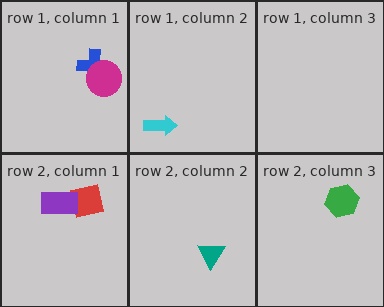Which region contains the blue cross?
The row 1, column 1 region.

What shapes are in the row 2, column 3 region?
The green hexagon.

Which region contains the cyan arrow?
The row 1, column 2 region.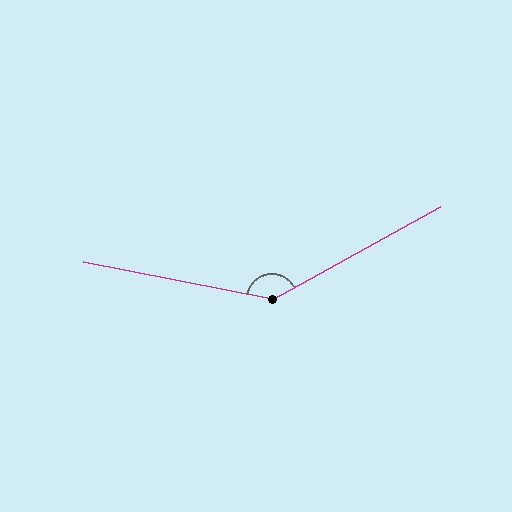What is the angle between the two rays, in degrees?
Approximately 140 degrees.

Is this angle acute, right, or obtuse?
It is obtuse.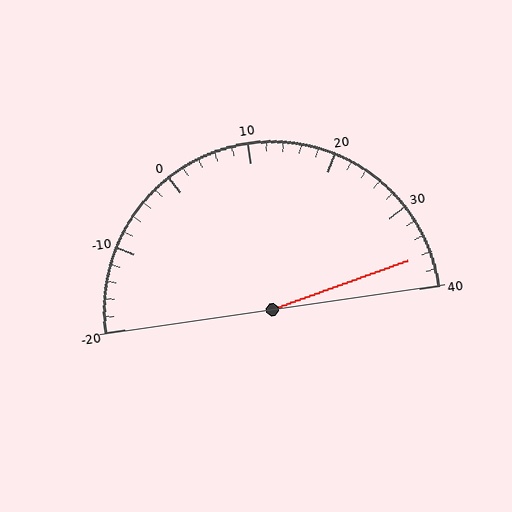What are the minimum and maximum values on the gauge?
The gauge ranges from -20 to 40.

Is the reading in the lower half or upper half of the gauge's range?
The reading is in the upper half of the range (-20 to 40).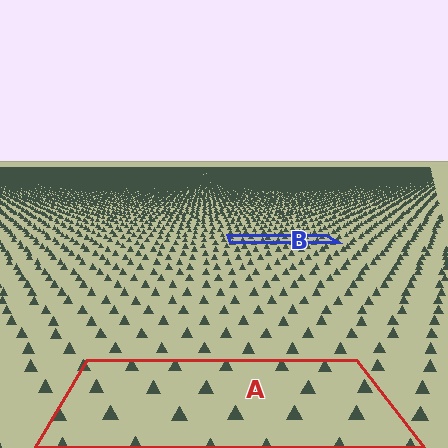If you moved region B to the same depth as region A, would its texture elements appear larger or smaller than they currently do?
They would appear larger. At a closer depth, the same texture elements are projected at a bigger on-screen size.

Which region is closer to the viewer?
Region A is closer. The texture elements there are larger and more spread out.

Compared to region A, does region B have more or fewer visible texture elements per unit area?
Region B has more texture elements per unit area — they are packed more densely because it is farther away.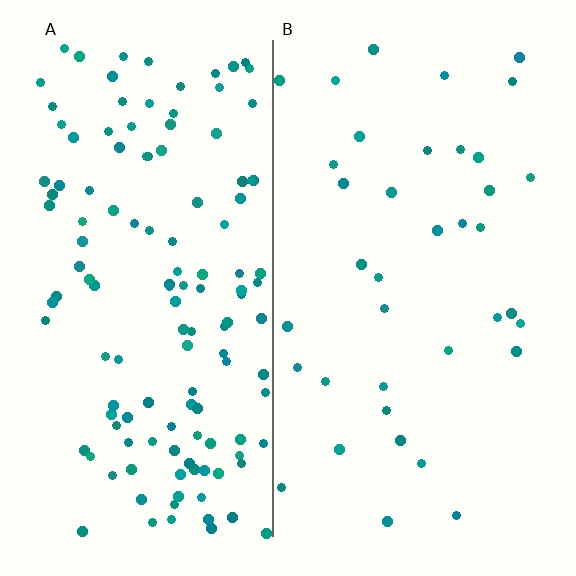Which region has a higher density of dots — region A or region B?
A (the left).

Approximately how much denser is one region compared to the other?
Approximately 3.5× — region A over region B.